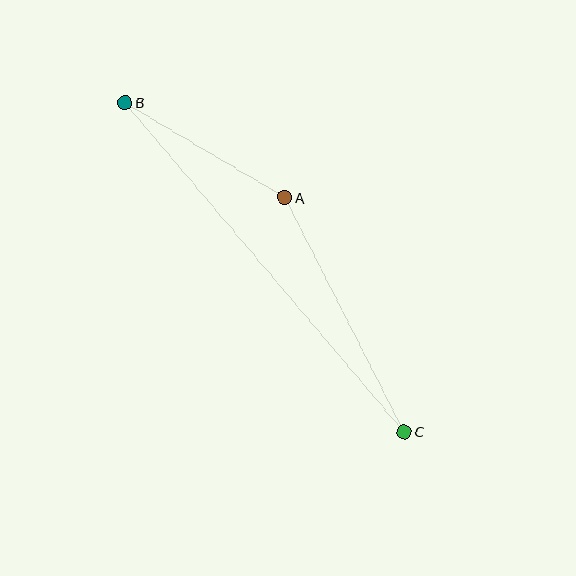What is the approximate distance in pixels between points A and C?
The distance between A and C is approximately 263 pixels.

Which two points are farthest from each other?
Points B and C are farthest from each other.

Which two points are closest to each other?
Points A and B are closest to each other.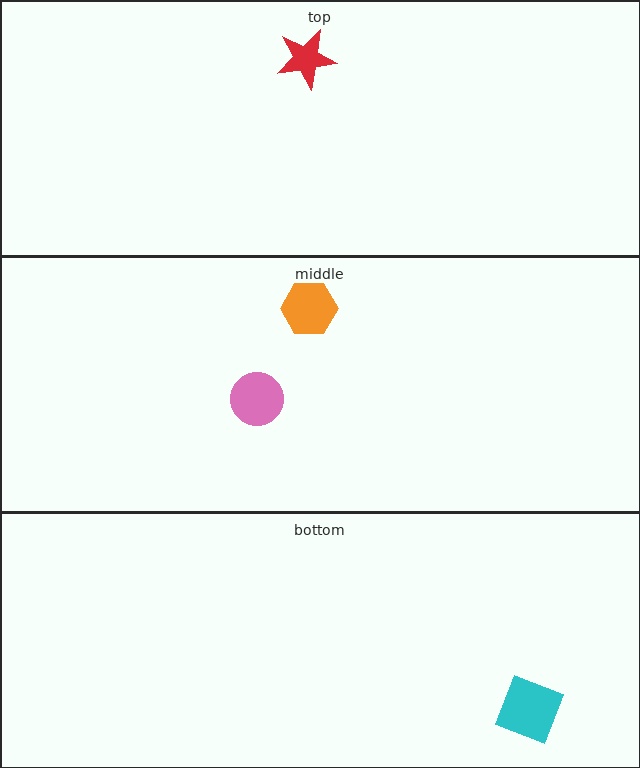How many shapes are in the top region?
1.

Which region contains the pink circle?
The middle region.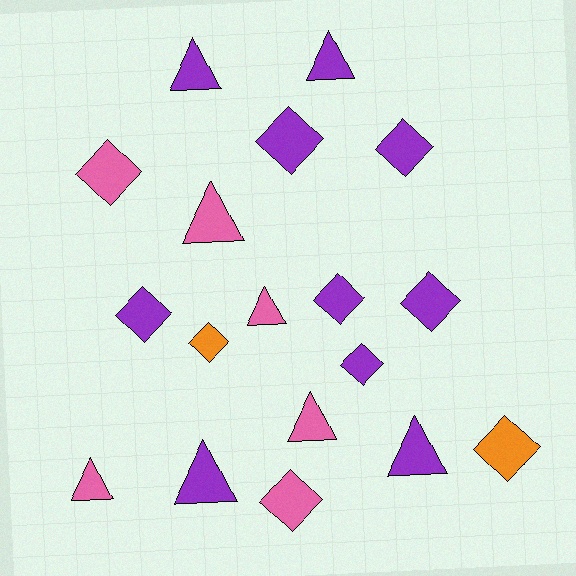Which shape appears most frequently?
Diamond, with 10 objects.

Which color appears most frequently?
Purple, with 10 objects.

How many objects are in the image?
There are 18 objects.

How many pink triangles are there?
There are 4 pink triangles.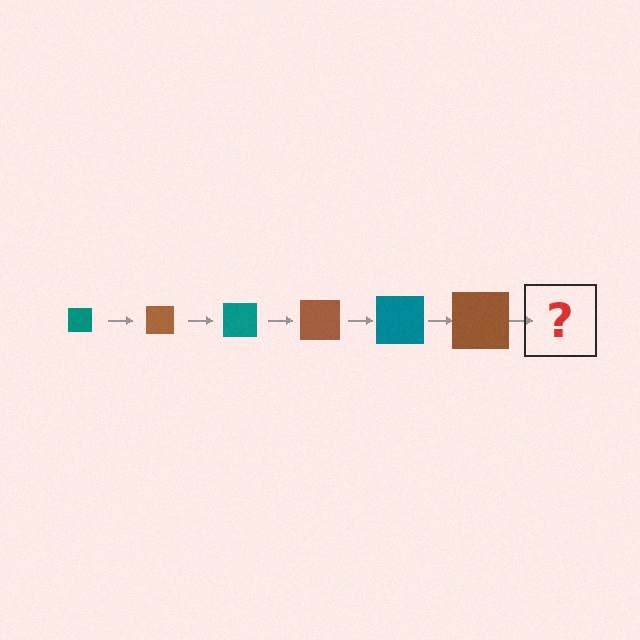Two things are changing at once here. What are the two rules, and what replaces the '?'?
The two rules are that the square grows larger each step and the color cycles through teal and brown. The '?' should be a teal square, larger than the previous one.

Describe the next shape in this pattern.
It should be a teal square, larger than the previous one.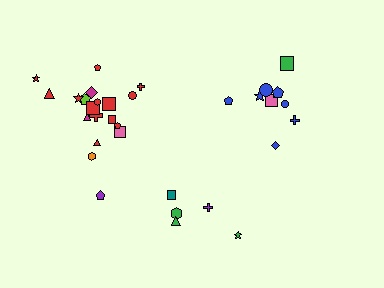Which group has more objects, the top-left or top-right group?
The top-left group.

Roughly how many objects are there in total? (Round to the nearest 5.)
Roughly 35 objects in total.